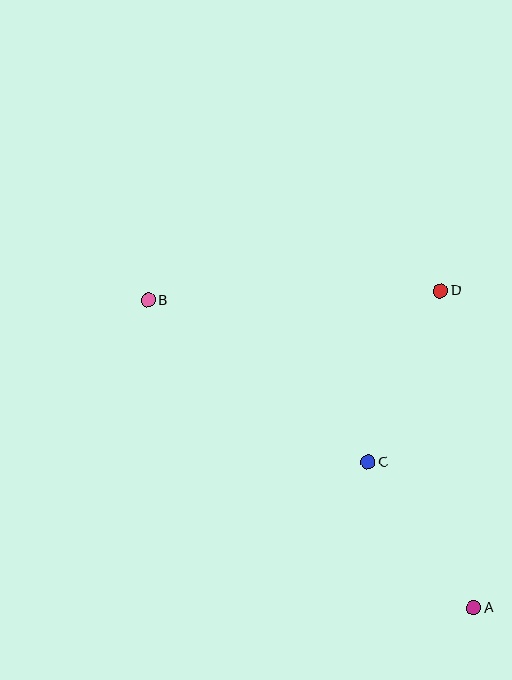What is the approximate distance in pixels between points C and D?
The distance between C and D is approximately 186 pixels.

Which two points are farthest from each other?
Points A and B are farthest from each other.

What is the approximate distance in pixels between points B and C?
The distance between B and C is approximately 273 pixels.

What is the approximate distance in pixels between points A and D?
The distance between A and D is approximately 319 pixels.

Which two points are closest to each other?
Points A and C are closest to each other.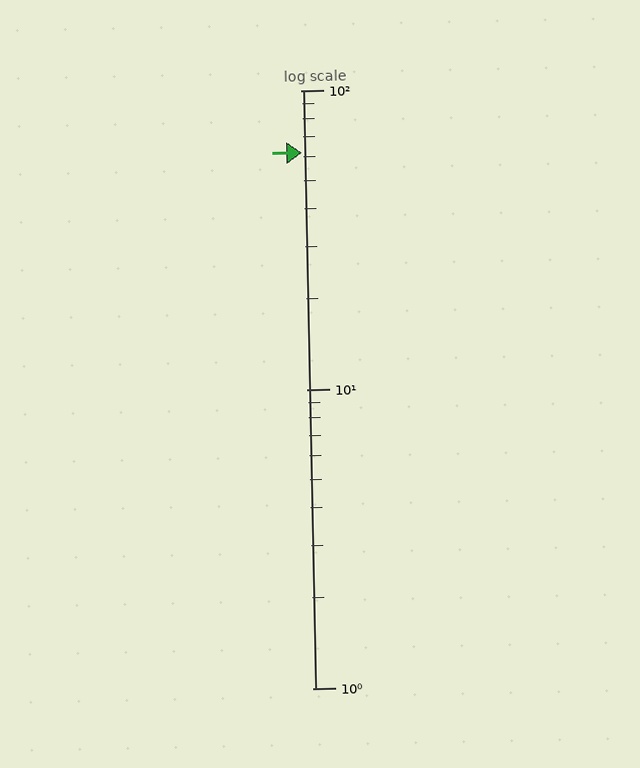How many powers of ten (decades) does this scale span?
The scale spans 2 decades, from 1 to 100.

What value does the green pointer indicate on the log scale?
The pointer indicates approximately 62.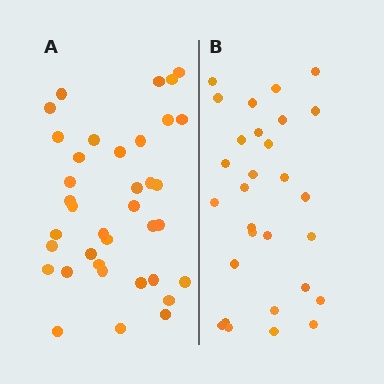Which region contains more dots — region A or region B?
Region A (the left region) has more dots.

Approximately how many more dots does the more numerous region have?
Region A has roughly 8 or so more dots than region B.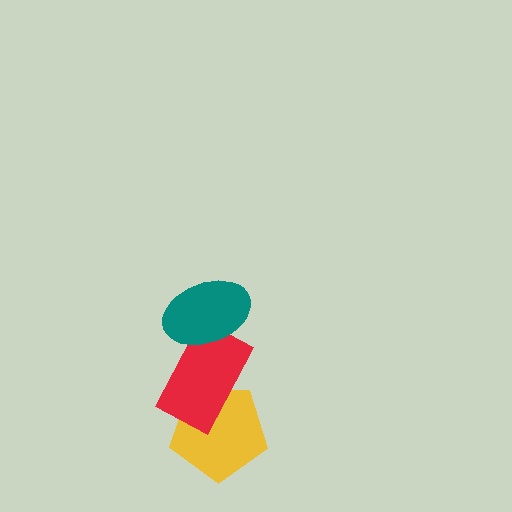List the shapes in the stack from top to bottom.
From top to bottom: the teal ellipse, the red rectangle, the yellow pentagon.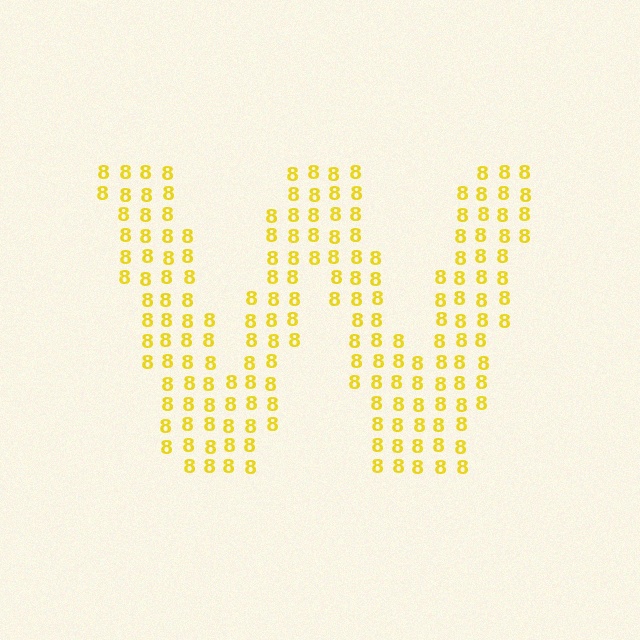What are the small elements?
The small elements are digit 8's.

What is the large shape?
The large shape is the letter W.